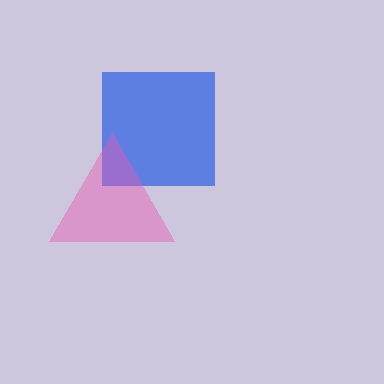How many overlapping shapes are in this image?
There are 2 overlapping shapes in the image.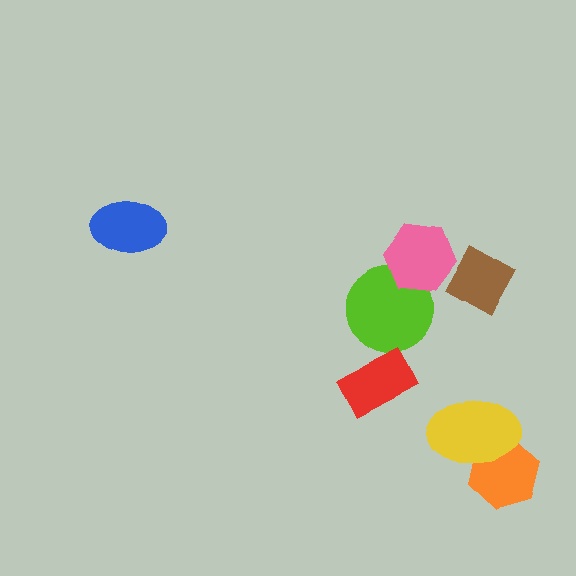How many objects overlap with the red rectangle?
0 objects overlap with the red rectangle.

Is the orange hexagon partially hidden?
Yes, it is partially covered by another shape.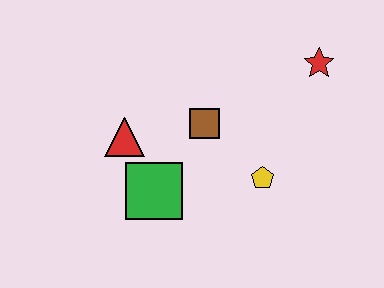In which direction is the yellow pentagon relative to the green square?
The yellow pentagon is to the right of the green square.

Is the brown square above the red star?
No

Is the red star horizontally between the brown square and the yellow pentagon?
No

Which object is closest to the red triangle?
The green square is closest to the red triangle.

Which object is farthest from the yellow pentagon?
The red triangle is farthest from the yellow pentagon.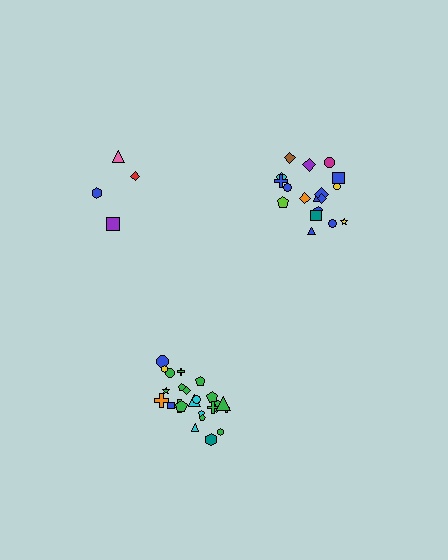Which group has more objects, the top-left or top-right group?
The top-right group.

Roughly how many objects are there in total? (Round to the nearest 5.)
Roughly 45 objects in total.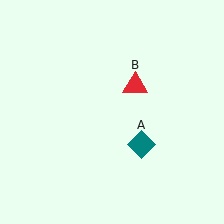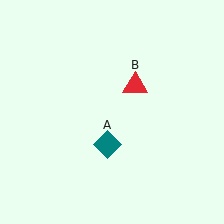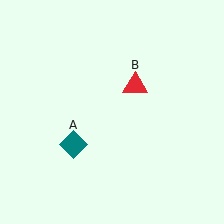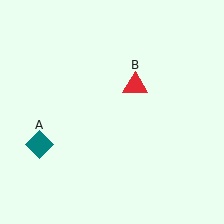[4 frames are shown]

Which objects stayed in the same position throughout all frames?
Red triangle (object B) remained stationary.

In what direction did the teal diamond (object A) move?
The teal diamond (object A) moved left.